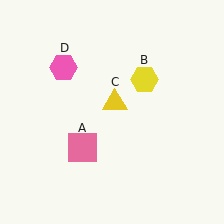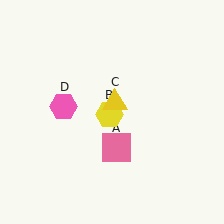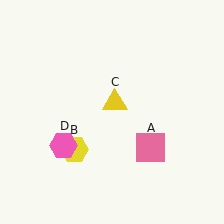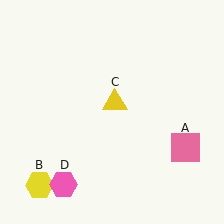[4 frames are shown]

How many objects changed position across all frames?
3 objects changed position: pink square (object A), yellow hexagon (object B), pink hexagon (object D).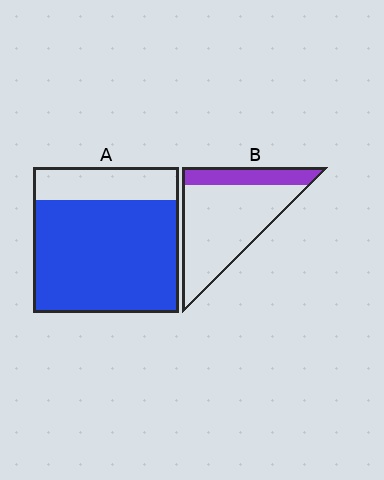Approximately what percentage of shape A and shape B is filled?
A is approximately 75% and B is approximately 25%.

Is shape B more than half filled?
No.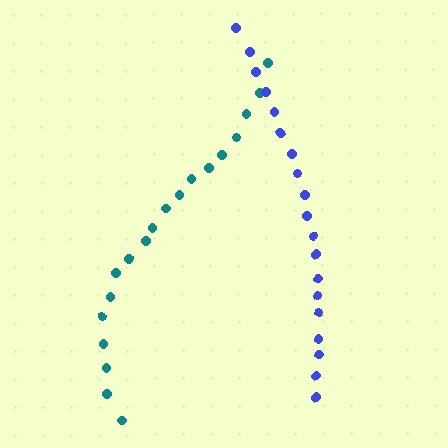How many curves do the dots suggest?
There are 2 distinct paths.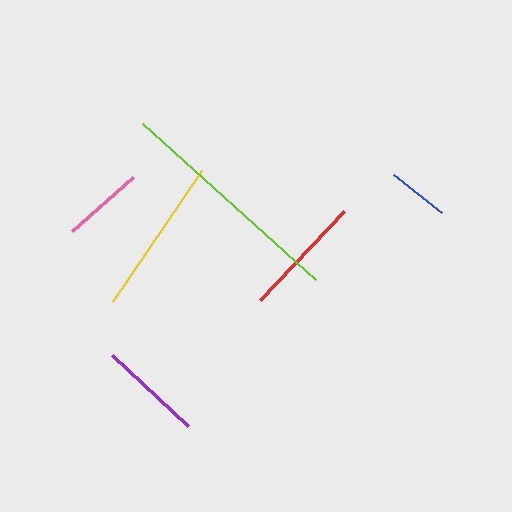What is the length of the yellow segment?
The yellow segment is approximately 159 pixels long.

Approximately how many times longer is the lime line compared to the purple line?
The lime line is approximately 2.2 times the length of the purple line.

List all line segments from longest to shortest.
From longest to shortest: lime, yellow, red, purple, pink, blue.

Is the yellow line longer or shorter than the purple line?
The yellow line is longer than the purple line.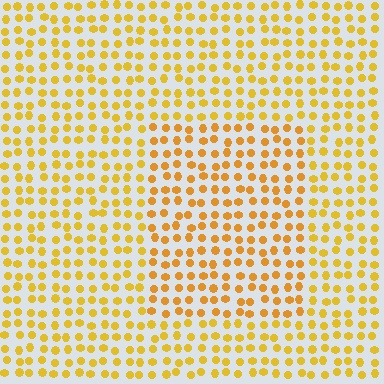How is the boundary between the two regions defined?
The boundary is defined purely by a slight shift in hue (about 15 degrees). Spacing, size, and orientation are identical on both sides.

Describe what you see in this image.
The image is filled with small yellow elements in a uniform arrangement. A rectangle-shaped region is visible where the elements are tinted to a slightly different hue, forming a subtle color boundary.